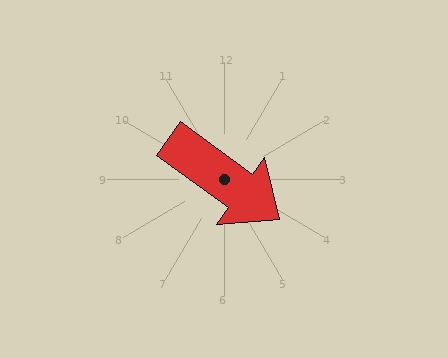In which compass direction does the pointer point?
Southeast.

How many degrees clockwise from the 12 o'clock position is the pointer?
Approximately 126 degrees.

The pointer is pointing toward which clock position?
Roughly 4 o'clock.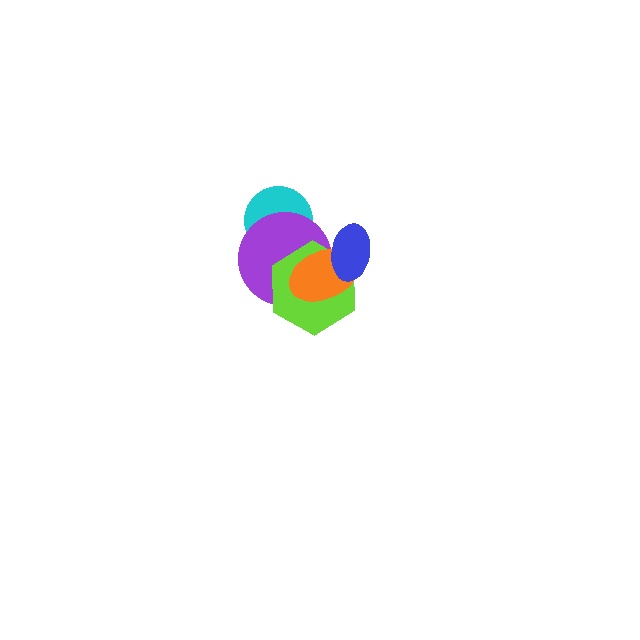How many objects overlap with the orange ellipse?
3 objects overlap with the orange ellipse.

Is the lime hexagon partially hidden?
Yes, it is partially covered by another shape.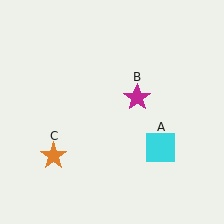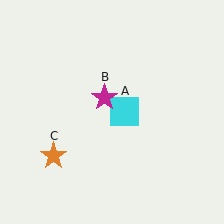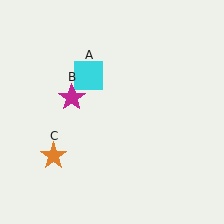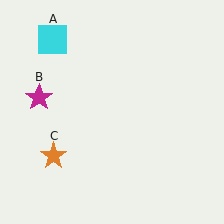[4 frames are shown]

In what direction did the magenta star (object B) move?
The magenta star (object B) moved left.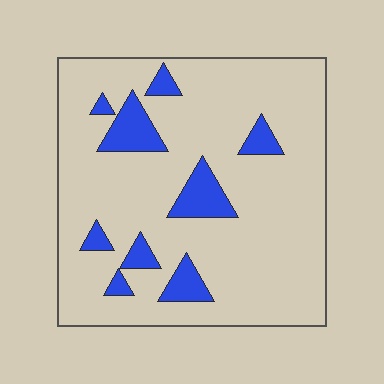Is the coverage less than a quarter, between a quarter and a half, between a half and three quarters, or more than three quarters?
Less than a quarter.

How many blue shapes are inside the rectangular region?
9.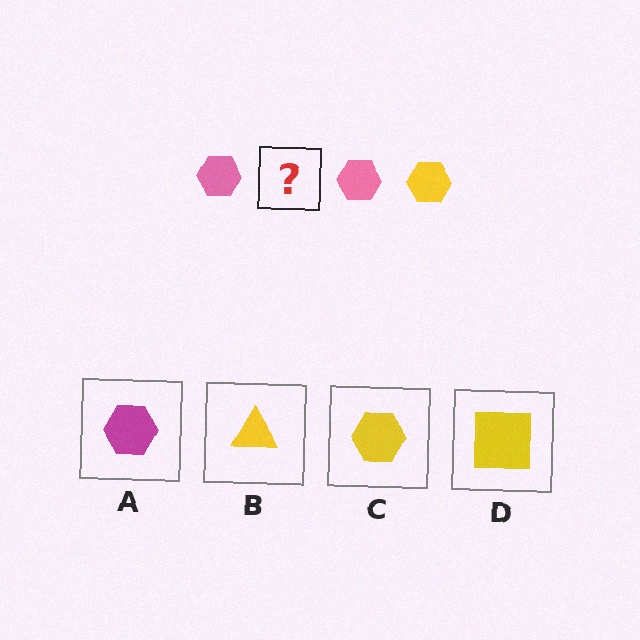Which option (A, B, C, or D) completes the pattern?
C.